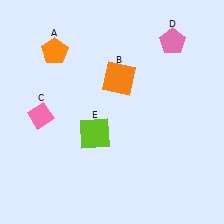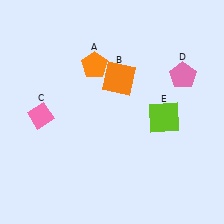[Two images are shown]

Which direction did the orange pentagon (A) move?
The orange pentagon (A) moved right.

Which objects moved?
The objects that moved are: the orange pentagon (A), the pink pentagon (D), the lime square (E).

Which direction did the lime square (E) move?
The lime square (E) moved right.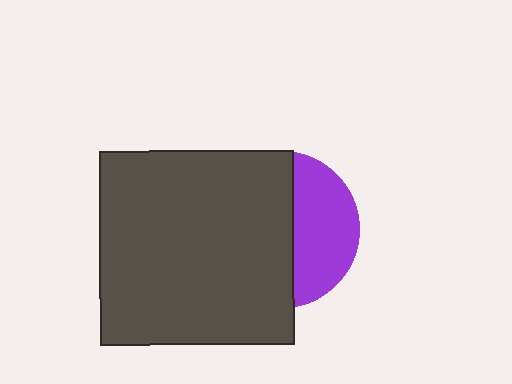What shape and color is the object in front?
The object in front is a dark gray square.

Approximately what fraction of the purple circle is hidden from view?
Roughly 60% of the purple circle is hidden behind the dark gray square.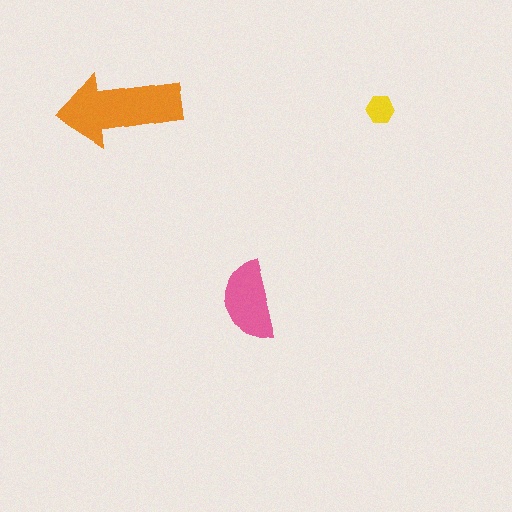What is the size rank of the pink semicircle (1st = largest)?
2nd.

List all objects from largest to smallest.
The orange arrow, the pink semicircle, the yellow hexagon.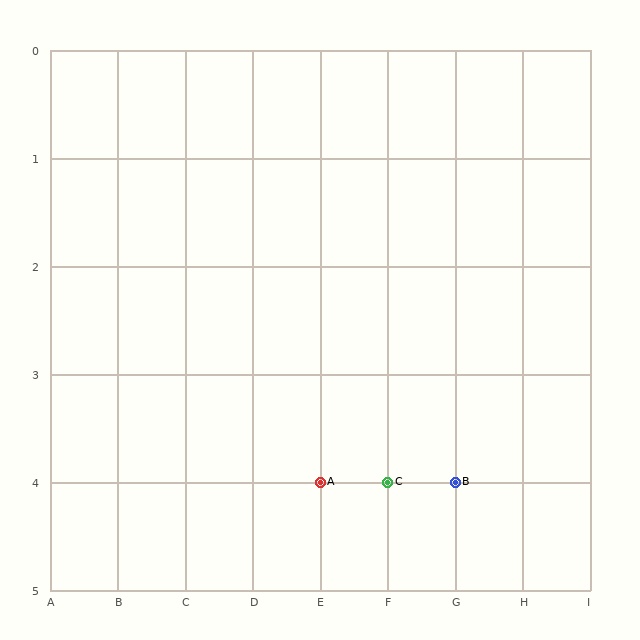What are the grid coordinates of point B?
Point B is at grid coordinates (G, 4).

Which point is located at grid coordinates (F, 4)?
Point C is at (F, 4).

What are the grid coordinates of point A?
Point A is at grid coordinates (E, 4).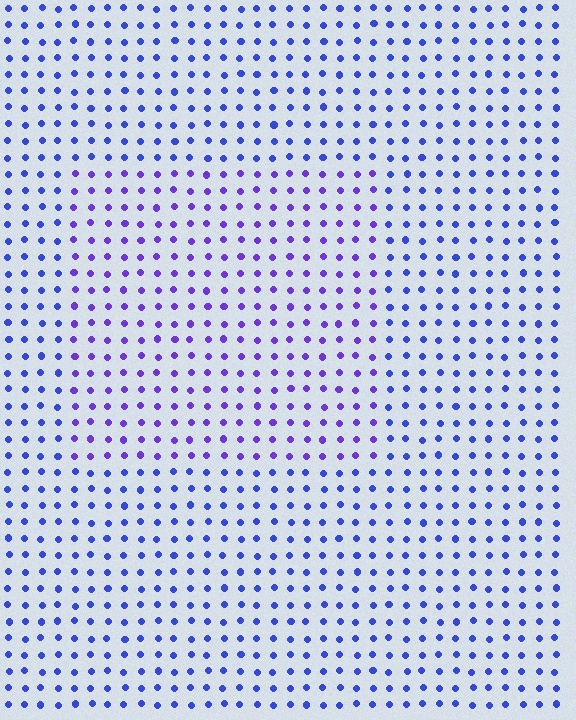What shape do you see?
I see a rectangle.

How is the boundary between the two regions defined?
The boundary is defined purely by a slight shift in hue (about 29 degrees). Spacing, size, and orientation are identical on both sides.